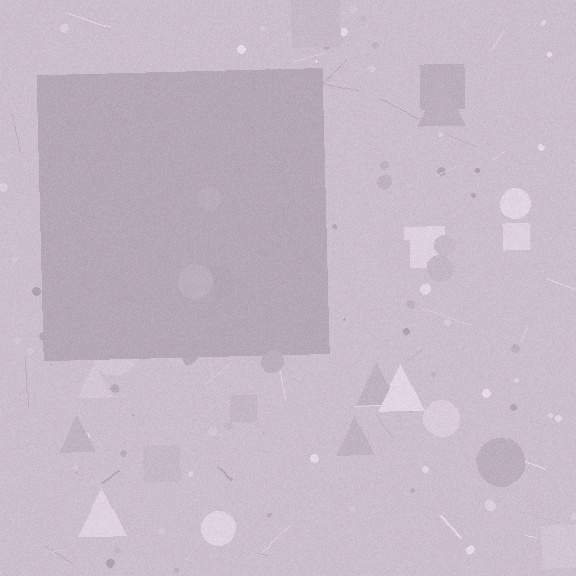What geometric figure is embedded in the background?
A square is embedded in the background.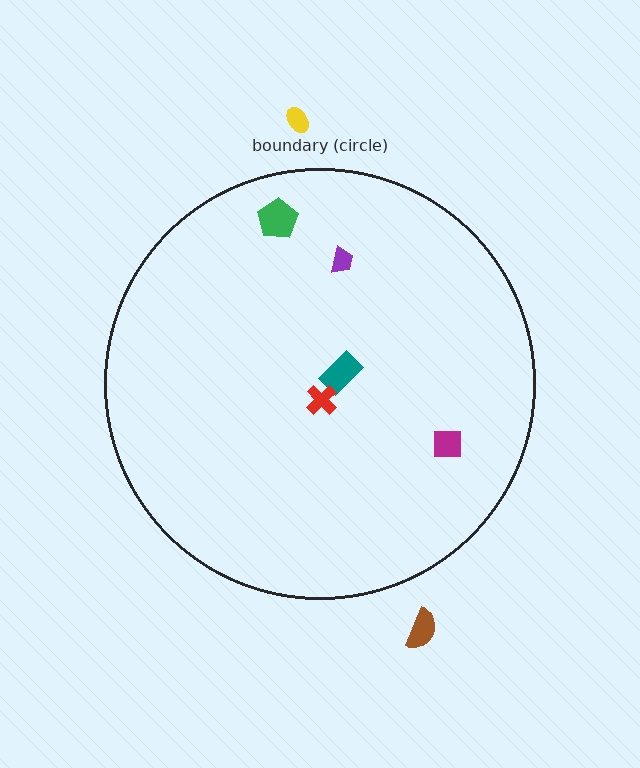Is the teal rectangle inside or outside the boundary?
Inside.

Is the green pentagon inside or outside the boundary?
Inside.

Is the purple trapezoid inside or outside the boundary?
Inside.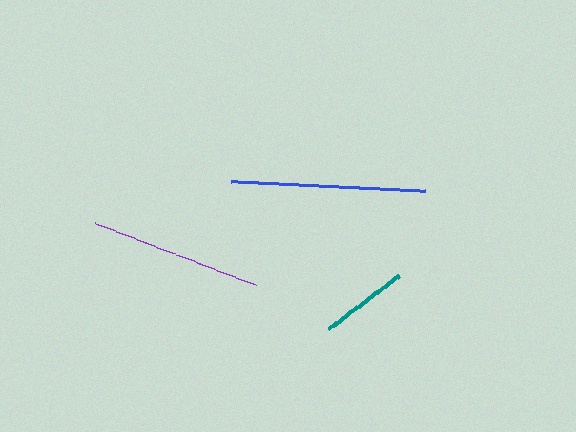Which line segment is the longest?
The blue line is the longest at approximately 195 pixels.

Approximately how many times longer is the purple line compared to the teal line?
The purple line is approximately 1.9 times the length of the teal line.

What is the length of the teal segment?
The teal segment is approximately 89 pixels long.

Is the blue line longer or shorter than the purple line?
The blue line is longer than the purple line.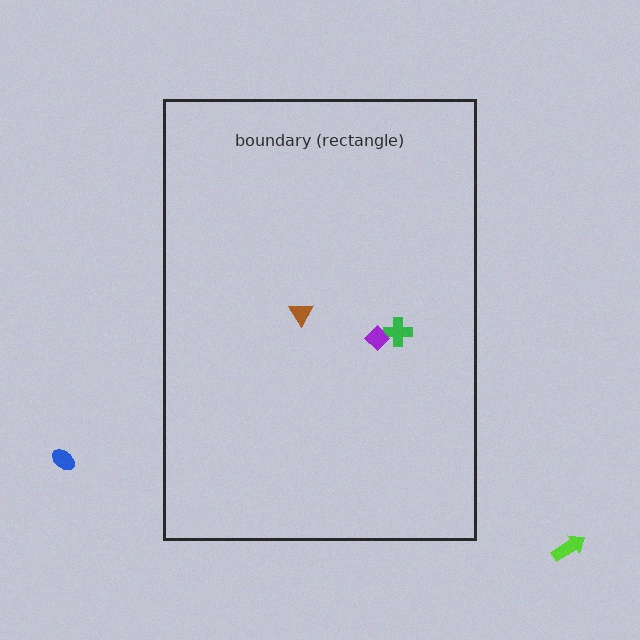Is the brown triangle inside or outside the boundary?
Inside.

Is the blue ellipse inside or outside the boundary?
Outside.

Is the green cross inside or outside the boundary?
Inside.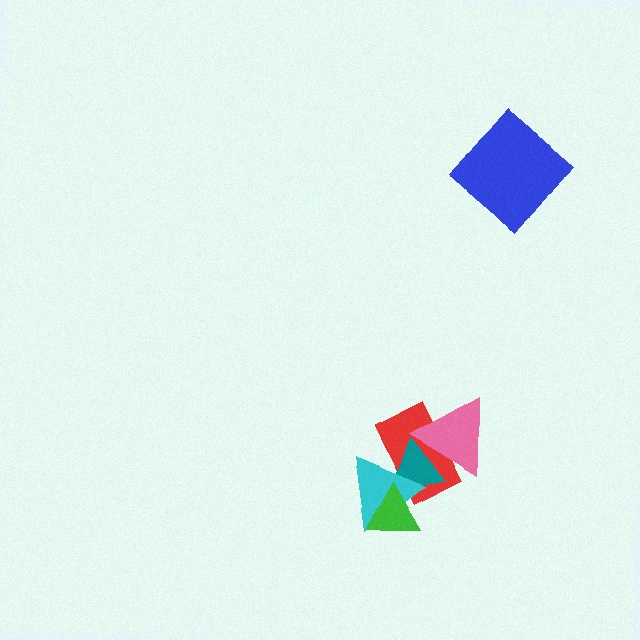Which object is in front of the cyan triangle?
The green triangle is in front of the cyan triangle.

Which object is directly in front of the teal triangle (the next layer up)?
The cyan triangle is directly in front of the teal triangle.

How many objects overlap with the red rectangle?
4 objects overlap with the red rectangle.